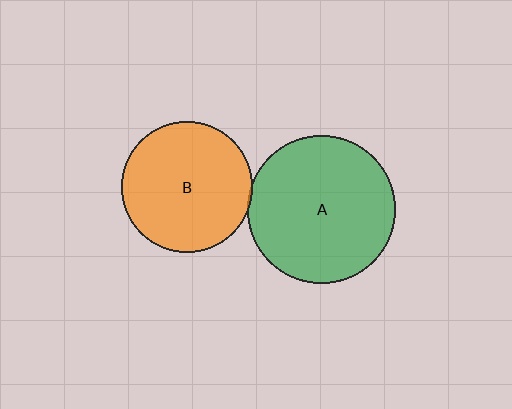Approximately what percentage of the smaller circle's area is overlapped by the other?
Approximately 5%.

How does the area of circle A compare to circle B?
Approximately 1.3 times.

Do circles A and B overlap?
Yes.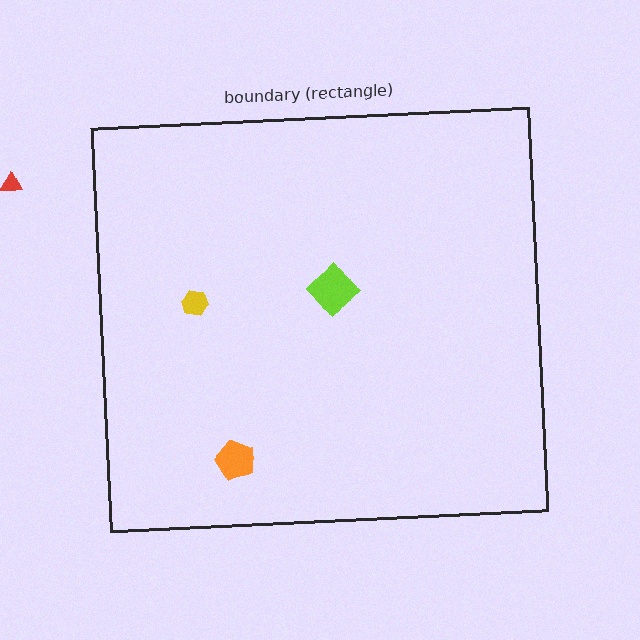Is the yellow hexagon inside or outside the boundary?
Inside.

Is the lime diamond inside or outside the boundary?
Inside.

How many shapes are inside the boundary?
3 inside, 1 outside.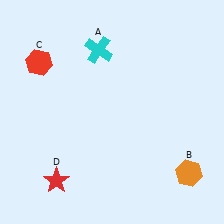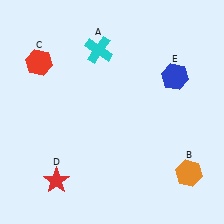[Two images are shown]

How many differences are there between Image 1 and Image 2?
There is 1 difference between the two images.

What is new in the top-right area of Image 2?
A blue hexagon (E) was added in the top-right area of Image 2.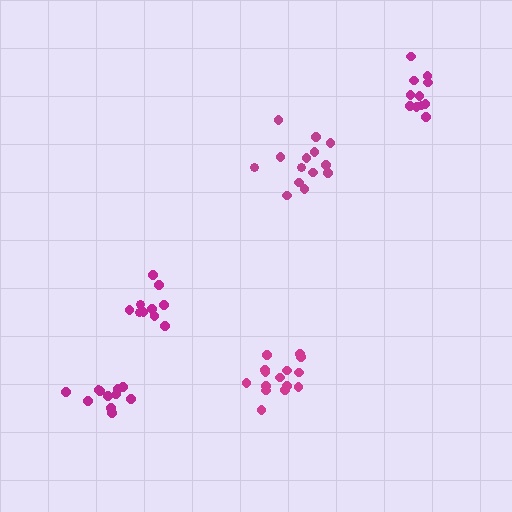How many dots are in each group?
Group 1: 14 dots, Group 2: 10 dots, Group 3: 11 dots, Group 4: 15 dots, Group 5: 11 dots (61 total).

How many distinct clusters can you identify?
There are 5 distinct clusters.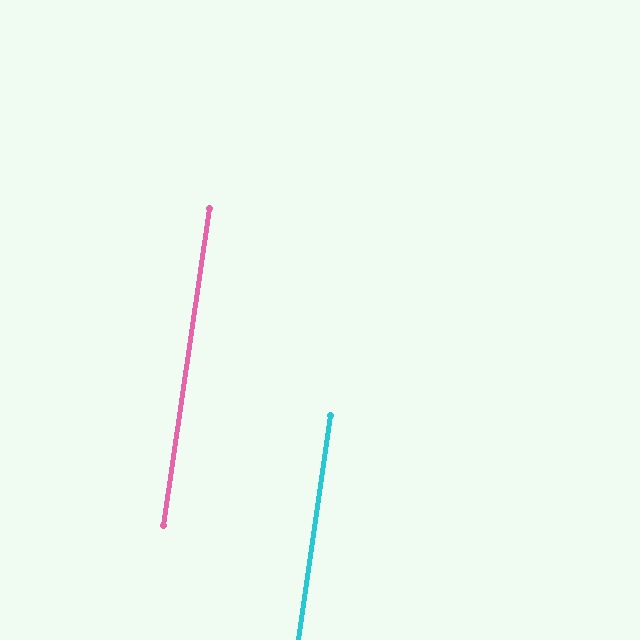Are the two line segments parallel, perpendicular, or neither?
Parallel — their directions differ by only 0.0°.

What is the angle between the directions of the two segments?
Approximately 0 degrees.